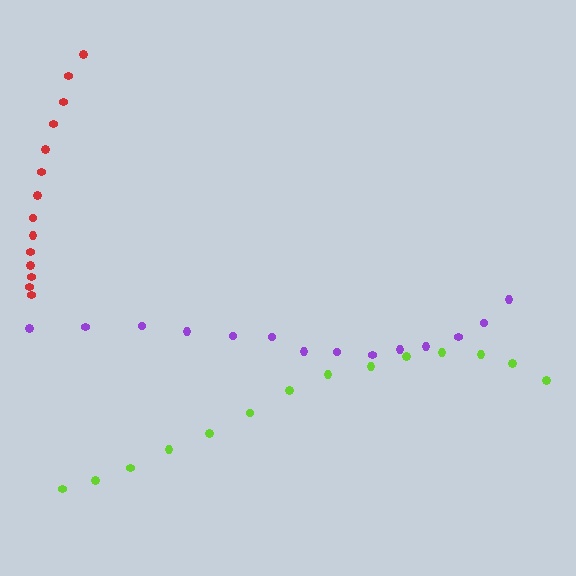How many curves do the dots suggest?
There are 3 distinct paths.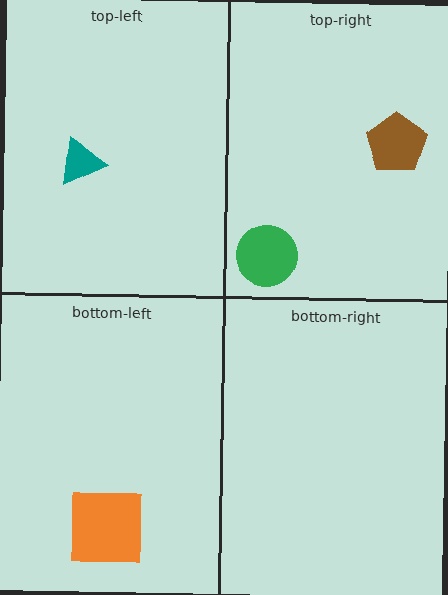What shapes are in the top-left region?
The teal triangle.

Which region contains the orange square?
The bottom-left region.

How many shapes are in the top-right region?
2.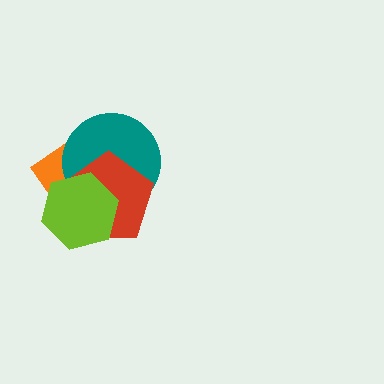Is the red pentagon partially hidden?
Yes, it is partially covered by another shape.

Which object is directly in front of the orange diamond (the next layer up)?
The teal circle is directly in front of the orange diamond.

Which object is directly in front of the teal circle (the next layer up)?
The red pentagon is directly in front of the teal circle.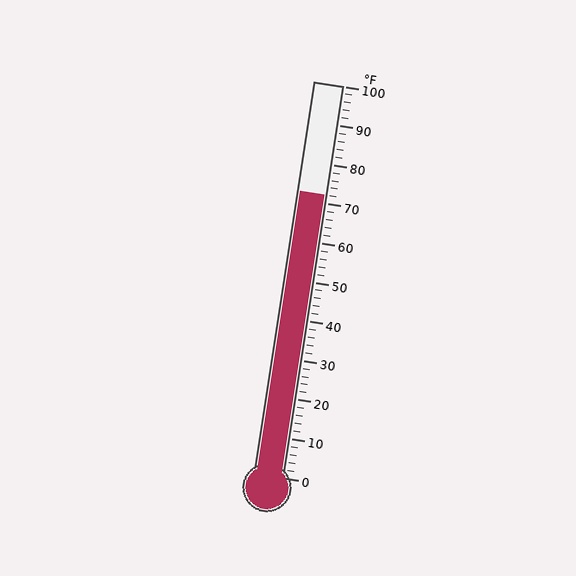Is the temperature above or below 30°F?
The temperature is above 30°F.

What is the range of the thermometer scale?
The thermometer scale ranges from 0°F to 100°F.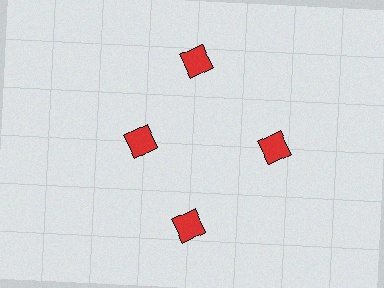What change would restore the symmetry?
The symmetry would be restored by moving it outward, back onto the ring so that all 4 squares sit at equal angles and equal distance from the center.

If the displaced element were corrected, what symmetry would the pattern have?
It would have 4-fold rotational symmetry — the pattern would map onto itself every 90 degrees.